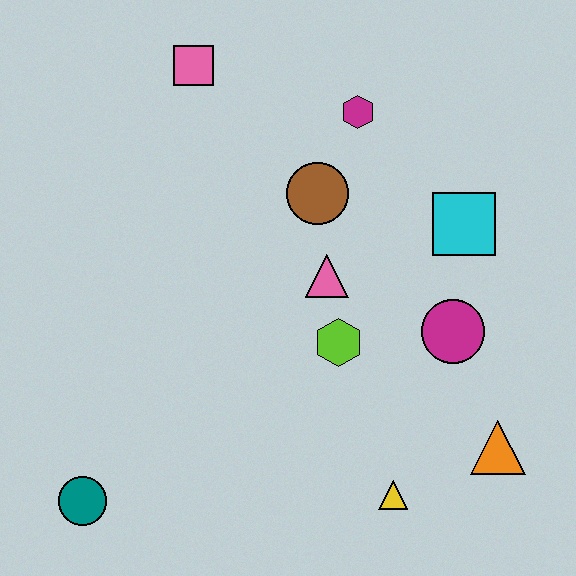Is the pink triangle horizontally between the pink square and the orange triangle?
Yes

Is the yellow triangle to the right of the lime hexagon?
Yes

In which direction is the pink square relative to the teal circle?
The pink square is above the teal circle.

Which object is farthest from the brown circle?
The teal circle is farthest from the brown circle.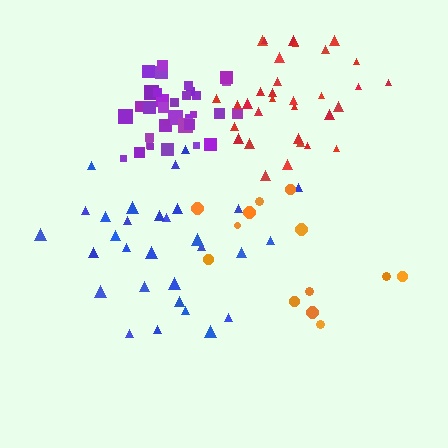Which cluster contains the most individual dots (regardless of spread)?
Purple (34).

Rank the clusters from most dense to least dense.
purple, red, blue, orange.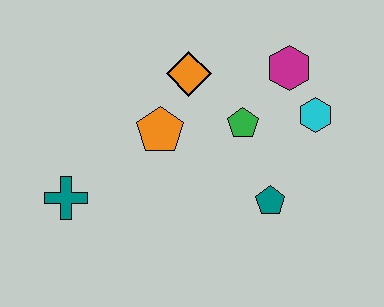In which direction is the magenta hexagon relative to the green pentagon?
The magenta hexagon is above the green pentagon.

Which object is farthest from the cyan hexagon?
The teal cross is farthest from the cyan hexagon.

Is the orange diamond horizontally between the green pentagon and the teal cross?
Yes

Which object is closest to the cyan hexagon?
The magenta hexagon is closest to the cyan hexagon.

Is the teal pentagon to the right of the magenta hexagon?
No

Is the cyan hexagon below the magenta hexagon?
Yes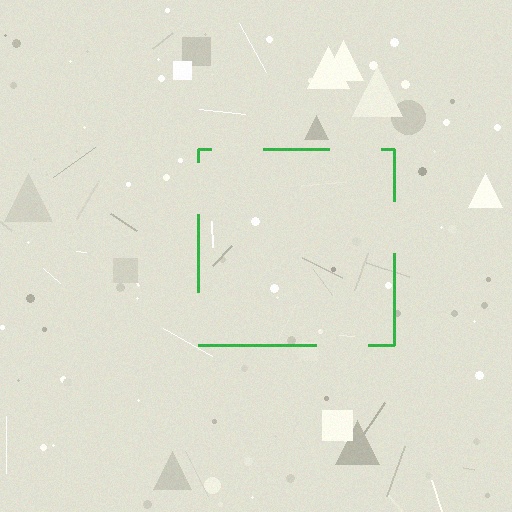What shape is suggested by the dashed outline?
The dashed outline suggests a square.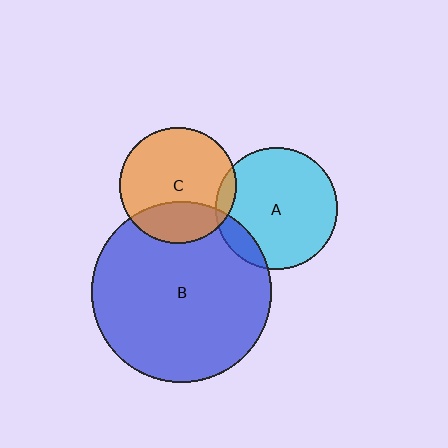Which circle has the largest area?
Circle B (blue).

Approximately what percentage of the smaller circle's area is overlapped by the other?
Approximately 10%.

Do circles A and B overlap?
Yes.